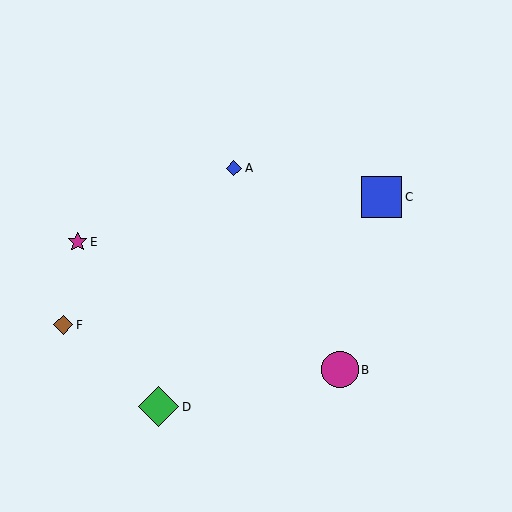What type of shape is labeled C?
Shape C is a blue square.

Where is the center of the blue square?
The center of the blue square is at (382, 197).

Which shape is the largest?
The blue square (labeled C) is the largest.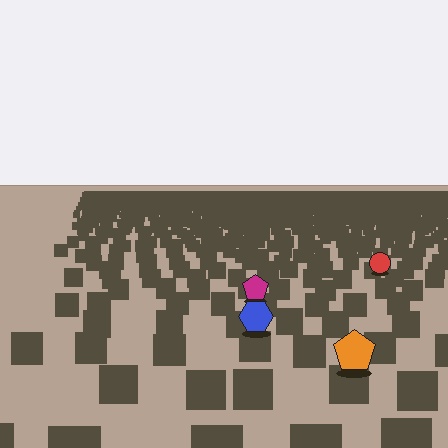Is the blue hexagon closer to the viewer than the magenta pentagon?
Yes. The blue hexagon is closer — you can tell from the texture gradient: the ground texture is coarser near it.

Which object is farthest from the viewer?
The red circle is farthest from the viewer. It appears smaller and the ground texture around it is denser.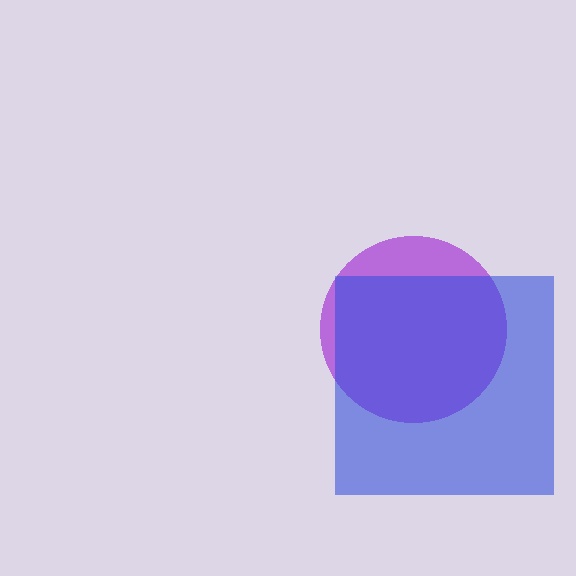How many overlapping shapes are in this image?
There are 2 overlapping shapes in the image.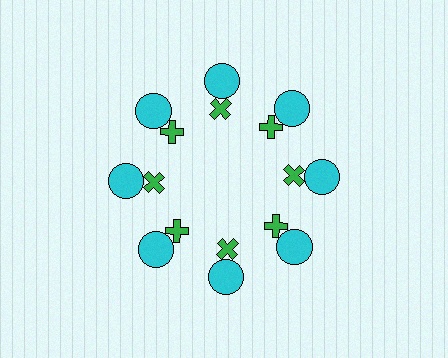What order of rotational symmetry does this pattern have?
This pattern has 8-fold rotational symmetry.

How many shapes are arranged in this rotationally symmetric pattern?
There are 16 shapes, arranged in 8 groups of 2.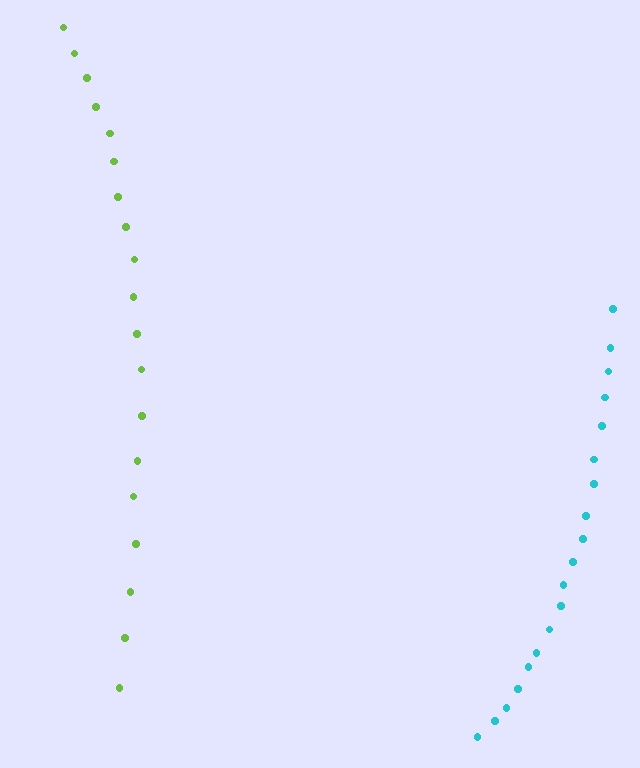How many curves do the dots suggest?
There are 2 distinct paths.